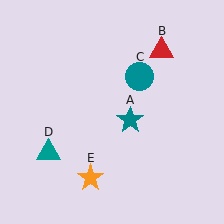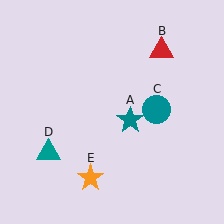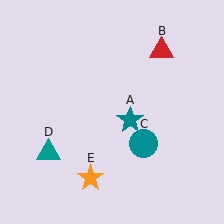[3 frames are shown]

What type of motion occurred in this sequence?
The teal circle (object C) rotated clockwise around the center of the scene.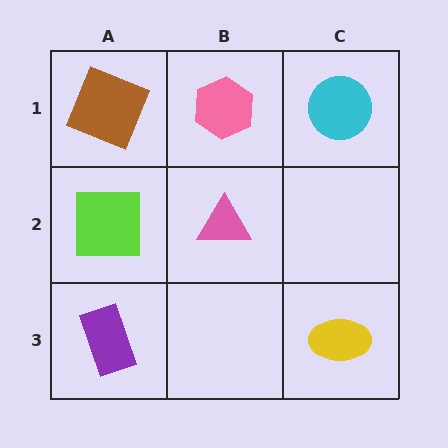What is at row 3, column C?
A yellow ellipse.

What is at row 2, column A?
A lime square.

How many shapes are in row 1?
3 shapes.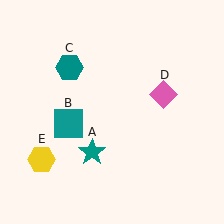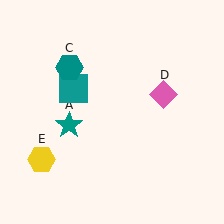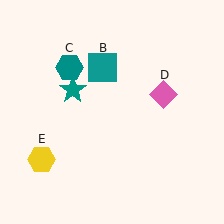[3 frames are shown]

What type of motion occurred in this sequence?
The teal star (object A), teal square (object B) rotated clockwise around the center of the scene.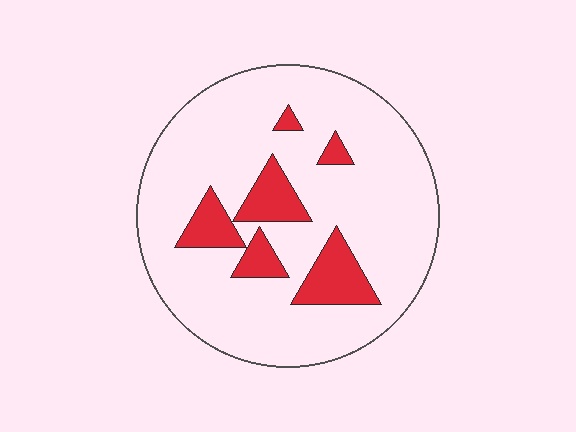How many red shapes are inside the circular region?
6.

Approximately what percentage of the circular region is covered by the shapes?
Approximately 15%.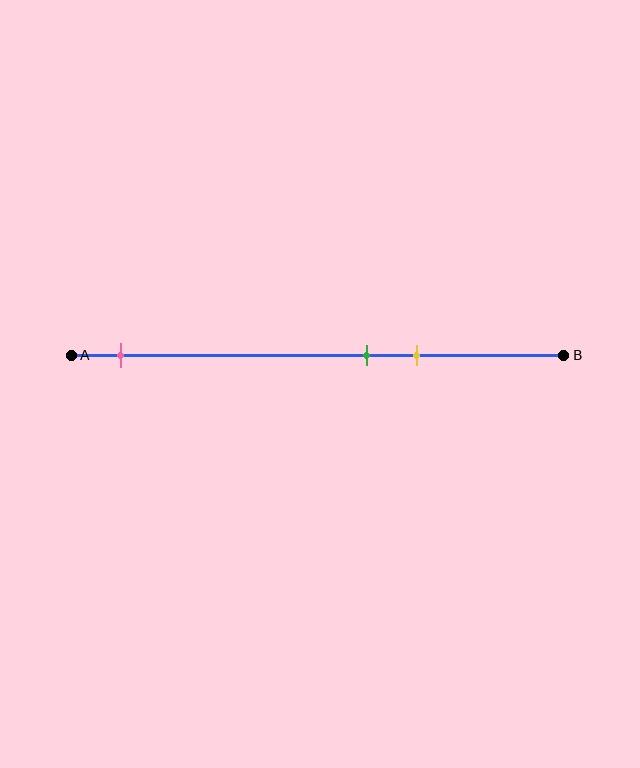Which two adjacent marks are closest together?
The green and yellow marks are the closest adjacent pair.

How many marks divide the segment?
There are 3 marks dividing the segment.